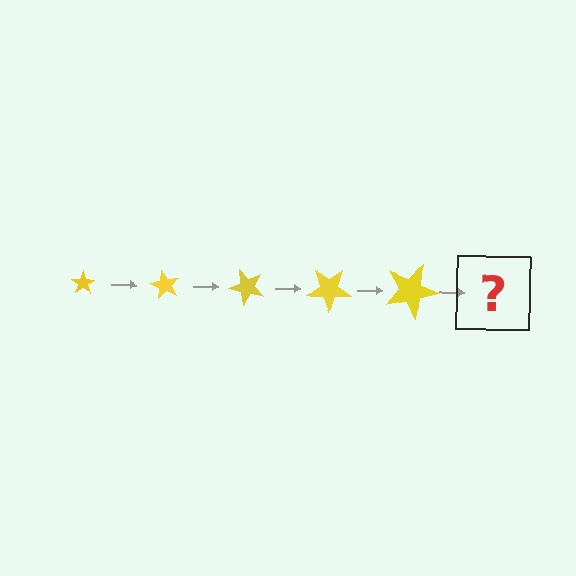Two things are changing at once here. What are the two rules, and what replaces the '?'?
The two rules are that the star grows larger each step and it rotates 60 degrees each step. The '?' should be a star, larger than the previous one and rotated 300 degrees from the start.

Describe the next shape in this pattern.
It should be a star, larger than the previous one and rotated 300 degrees from the start.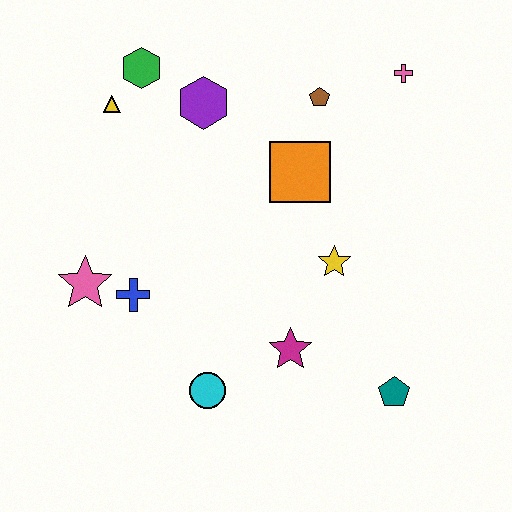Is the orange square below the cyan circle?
No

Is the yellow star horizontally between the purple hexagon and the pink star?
No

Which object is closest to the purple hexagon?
The green hexagon is closest to the purple hexagon.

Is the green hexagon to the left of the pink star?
No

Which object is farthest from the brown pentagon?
The cyan circle is farthest from the brown pentagon.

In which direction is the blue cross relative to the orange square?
The blue cross is to the left of the orange square.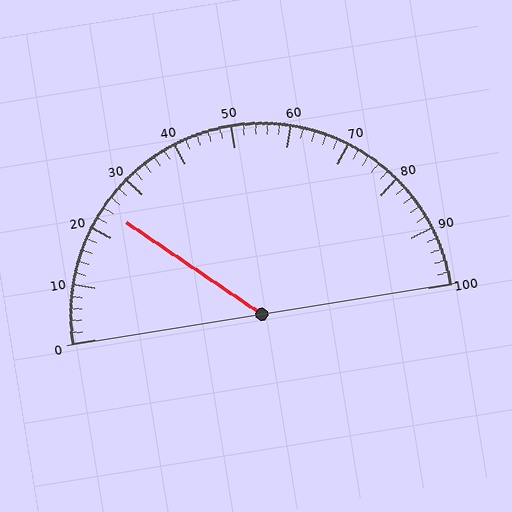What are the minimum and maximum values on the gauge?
The gauge ranges from 0 to 100.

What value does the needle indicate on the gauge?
The needle indicates approximately 24.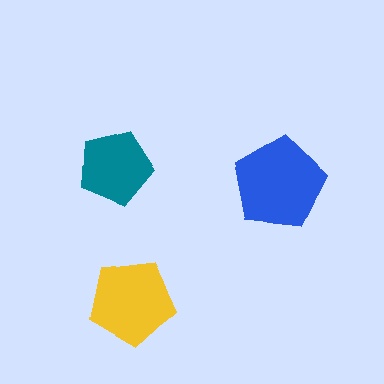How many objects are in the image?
There are 3 objects in the image.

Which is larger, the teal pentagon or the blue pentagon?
The blue one.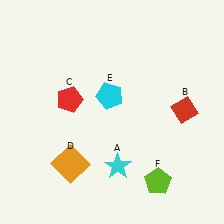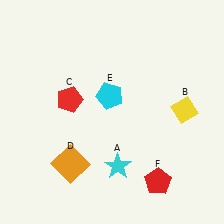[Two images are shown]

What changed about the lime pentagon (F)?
In Image 1, F is lime. In Image 2, it changed to red.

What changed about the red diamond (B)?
In Image 1, B is red. In Image 2, it changed to yellow.